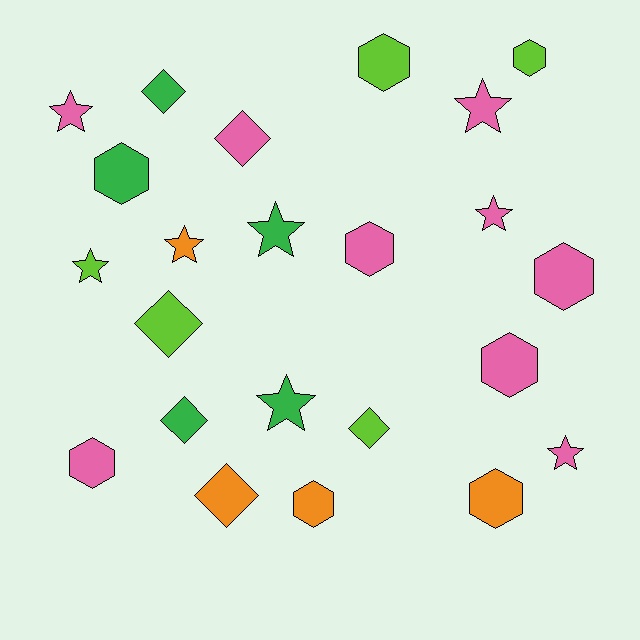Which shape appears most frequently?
Hexagon, with 9 objects.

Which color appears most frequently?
Pink, with 9 objects.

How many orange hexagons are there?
There are 2 orange hexagons.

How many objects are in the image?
There are 23 objects.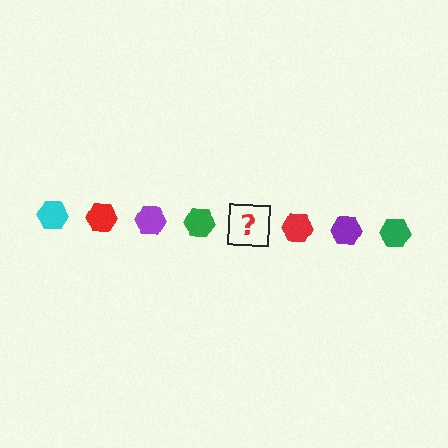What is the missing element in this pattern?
The missing element is a cyan hexagon.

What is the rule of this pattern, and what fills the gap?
The rule is that the pattern cycles through cyan, red, purple, green hexagons. The gap should be filled with a cyan hexagon.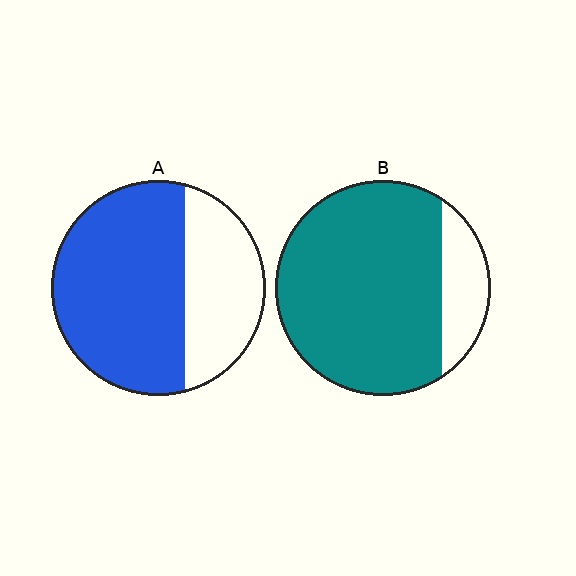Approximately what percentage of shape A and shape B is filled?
A is approximately 65% and B is approximately 85%.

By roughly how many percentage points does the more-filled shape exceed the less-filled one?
By roughly 15 percentage points (B over A).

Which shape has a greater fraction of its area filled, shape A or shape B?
Shape B.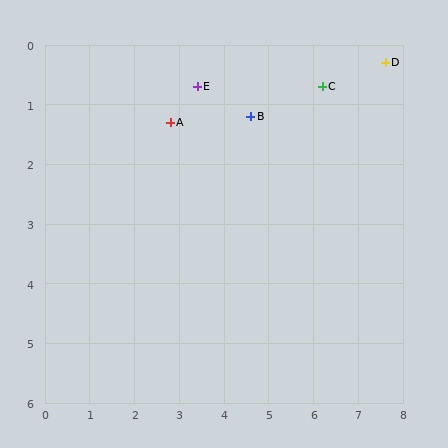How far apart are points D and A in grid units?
Points D and A are about 4.9 grid units apart.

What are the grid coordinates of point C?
Point C is at approximately (6.2, 0.7).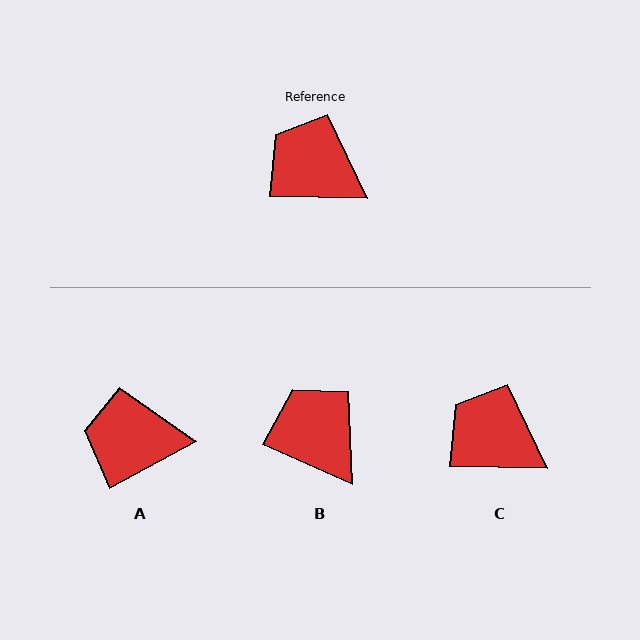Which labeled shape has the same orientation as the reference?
C.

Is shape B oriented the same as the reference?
No, it is off by about 23 degrees.